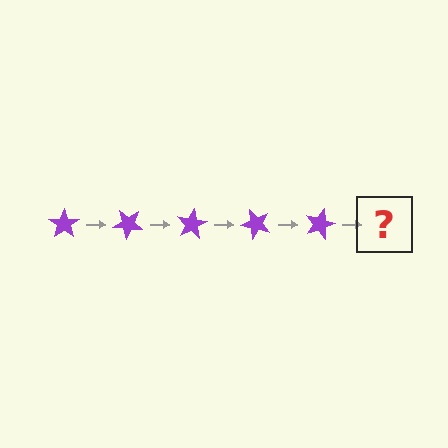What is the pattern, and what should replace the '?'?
The pattern is that the star rotates 40 degrees each step. The '?' should be a purple star rotated 200 degrees.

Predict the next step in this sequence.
The next step is a purple star rotated 200 degrees.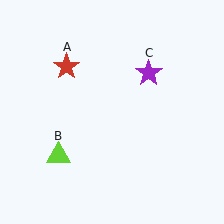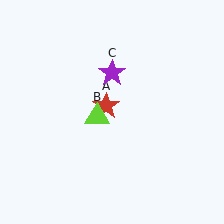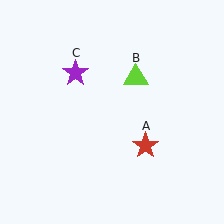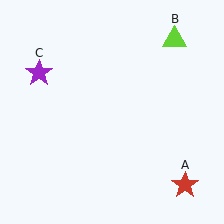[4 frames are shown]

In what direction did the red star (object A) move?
The red star (object A) moved down and to the right.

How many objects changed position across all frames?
3 objects changed position: red star (object A), lime triangle (object B), purple star (object C).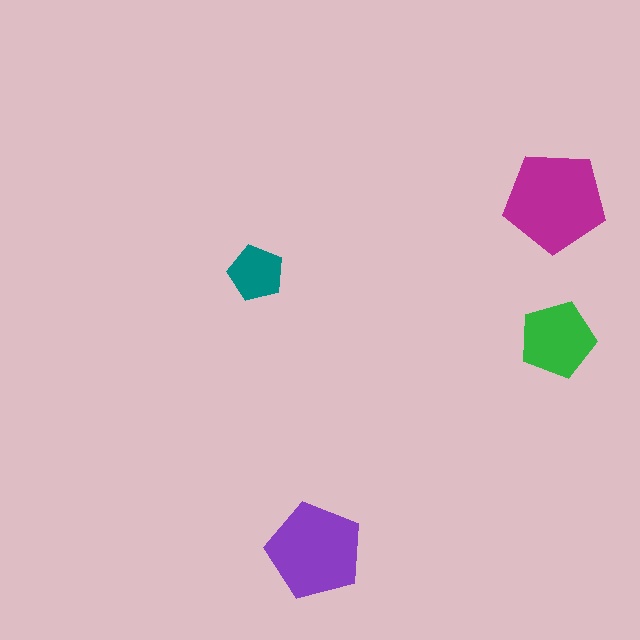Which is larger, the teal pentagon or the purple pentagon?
The purple one.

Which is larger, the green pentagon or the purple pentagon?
The purple one.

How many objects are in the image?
There are 4 objects in the image.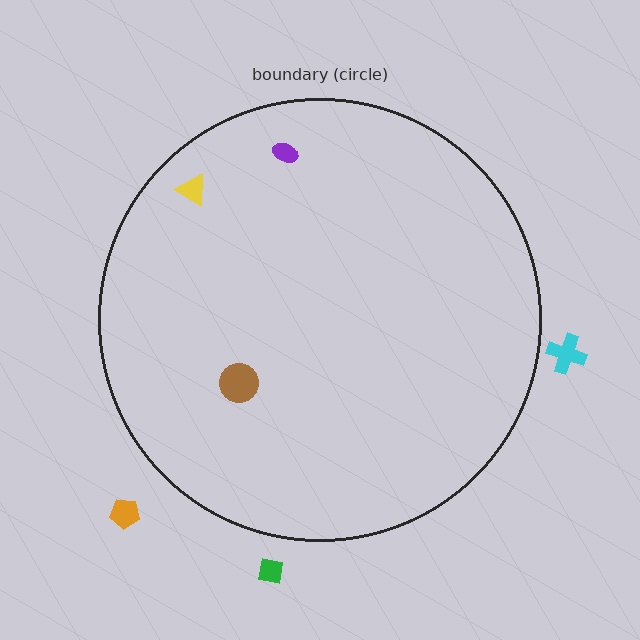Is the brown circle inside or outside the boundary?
Inside.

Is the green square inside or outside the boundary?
Outside.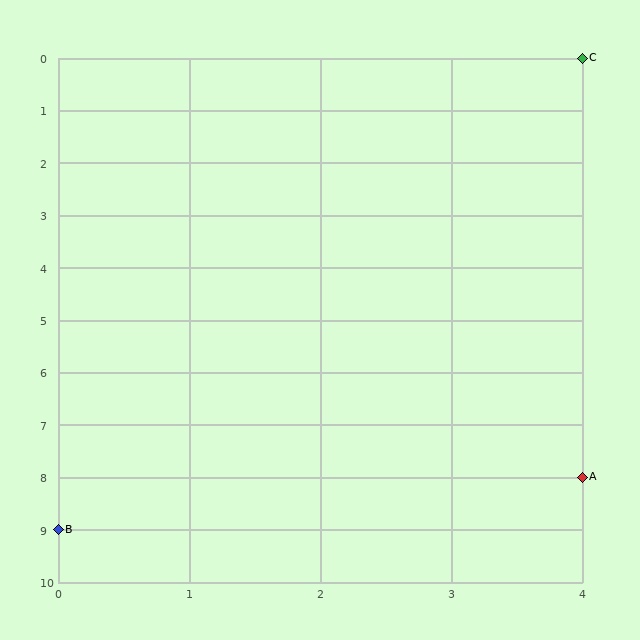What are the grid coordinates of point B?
Point B is at grid coordinates (0, 9).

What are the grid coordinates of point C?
Point C is at grid coordinates (4, 0).